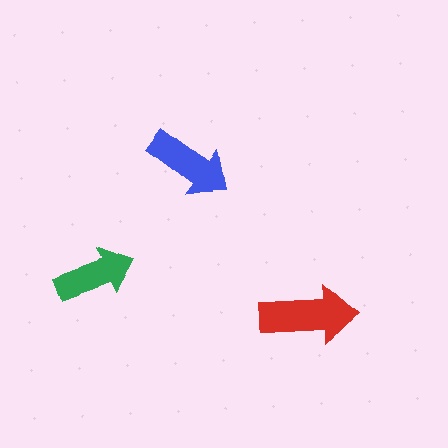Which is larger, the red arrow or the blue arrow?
The red one.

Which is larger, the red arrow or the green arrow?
The red one.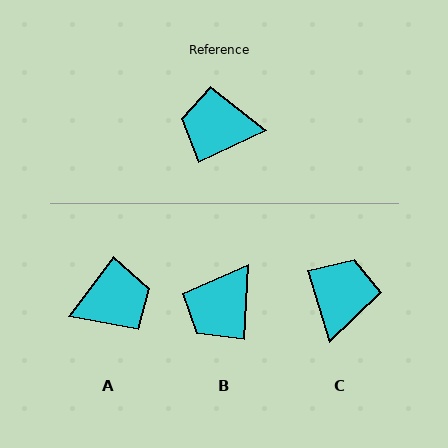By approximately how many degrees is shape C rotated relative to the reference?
Approximately 98 degrees clockwise.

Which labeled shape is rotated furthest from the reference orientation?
A, about 152 degrees away.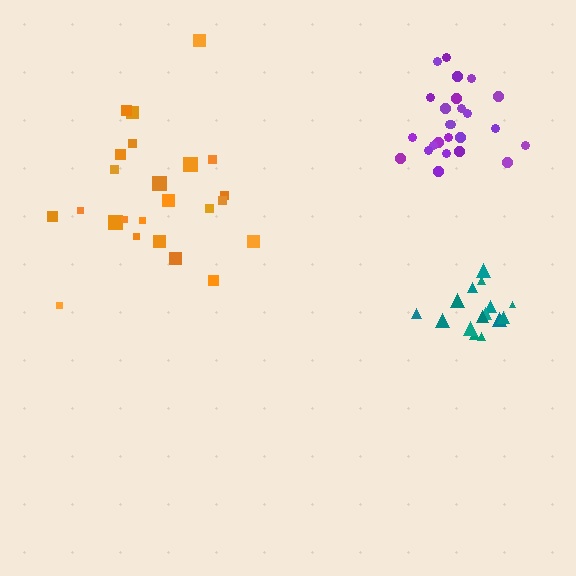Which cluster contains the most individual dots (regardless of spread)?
Purple (25).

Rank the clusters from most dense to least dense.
teal, purple, orange.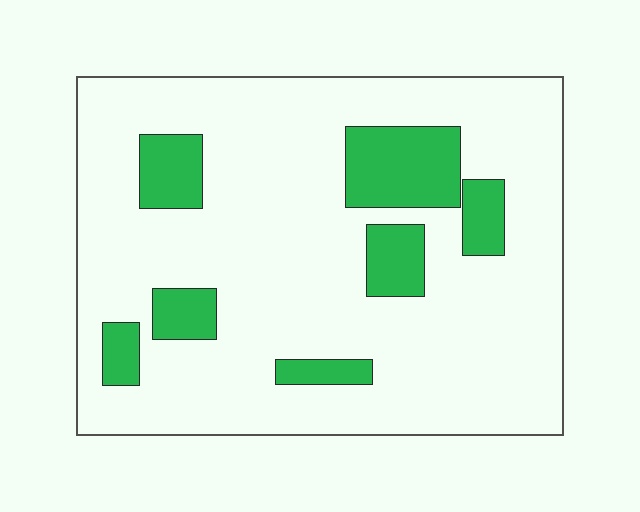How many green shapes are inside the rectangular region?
7.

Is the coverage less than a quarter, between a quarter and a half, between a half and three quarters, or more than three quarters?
Less than a quarter.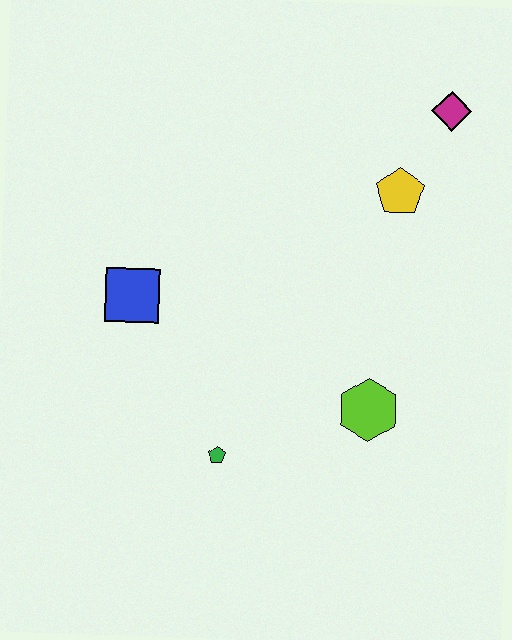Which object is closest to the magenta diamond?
The yellow pentagon is closest to the magenta diamond.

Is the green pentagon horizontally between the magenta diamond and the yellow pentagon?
No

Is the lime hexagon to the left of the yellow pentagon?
Yes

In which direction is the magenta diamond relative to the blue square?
The magenta diamond is to the right of the blue square.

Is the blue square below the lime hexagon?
No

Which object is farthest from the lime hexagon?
The magenta diamond is farthest from the lime hexagon.